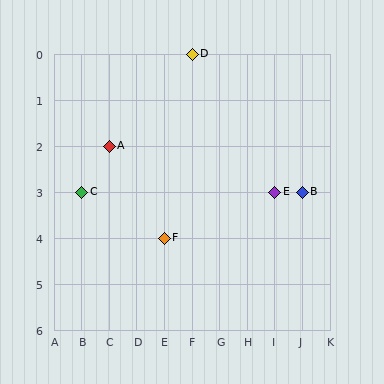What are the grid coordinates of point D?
Point D is at grid coordinates (F, 0).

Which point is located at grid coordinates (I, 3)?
Point E is at (I, 3).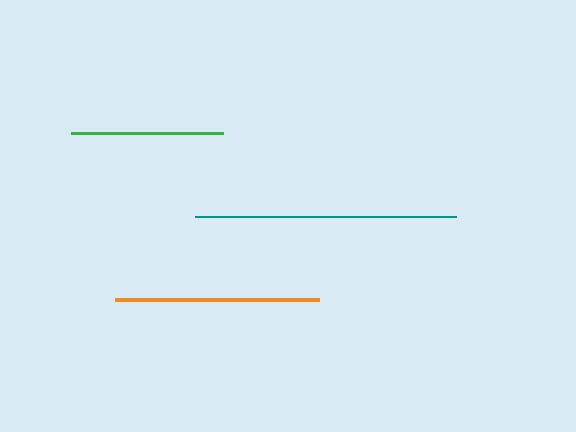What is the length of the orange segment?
The orange segment is approximately 205 pixels long.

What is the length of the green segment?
The green segment is approximately 152 pixels long.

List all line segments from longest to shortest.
From longest to shortest: teal, orange, green.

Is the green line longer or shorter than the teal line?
The teal line is longer than the green line.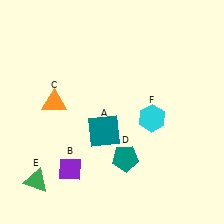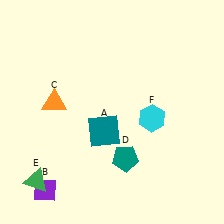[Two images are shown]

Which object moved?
The purple diamond (B) moved left.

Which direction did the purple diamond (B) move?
The purple diamond (B) moved left.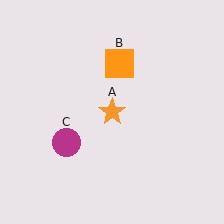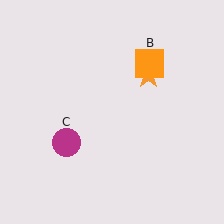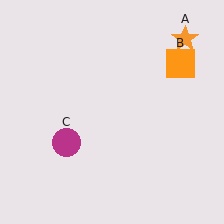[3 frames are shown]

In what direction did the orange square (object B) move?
The orange square (object B) moved right.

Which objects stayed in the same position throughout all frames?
Magenta circle (object C) remained stationary.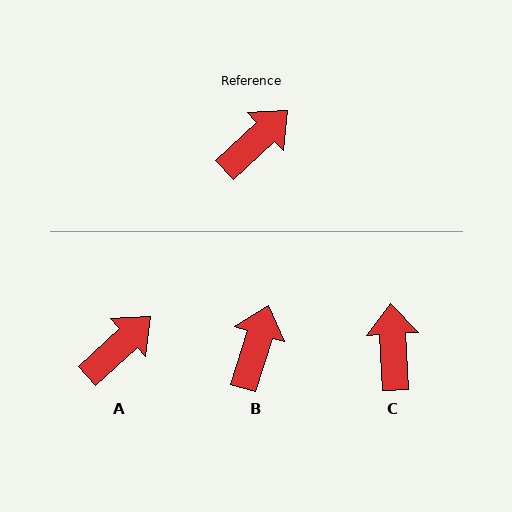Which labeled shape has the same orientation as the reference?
A.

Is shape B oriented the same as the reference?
No, it is off by about 30 degrees.